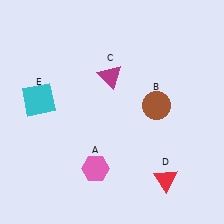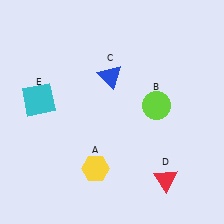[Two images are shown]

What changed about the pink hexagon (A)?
In Image 1, A is pink. In Image 2, it changed to yellow.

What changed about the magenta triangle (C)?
In Image 1, C is magenta. In Image 2, it changed to blue.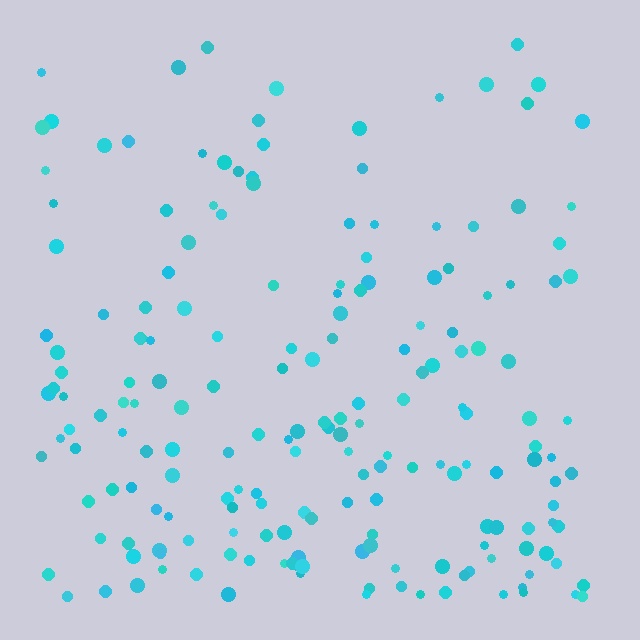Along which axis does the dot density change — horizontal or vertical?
Vertical.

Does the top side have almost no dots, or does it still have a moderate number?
Still a moderate number, just noticeably fewer than the bottom.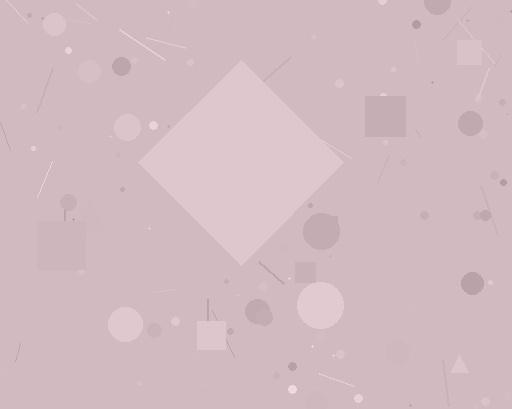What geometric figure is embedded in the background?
A diamond is embedded in the background.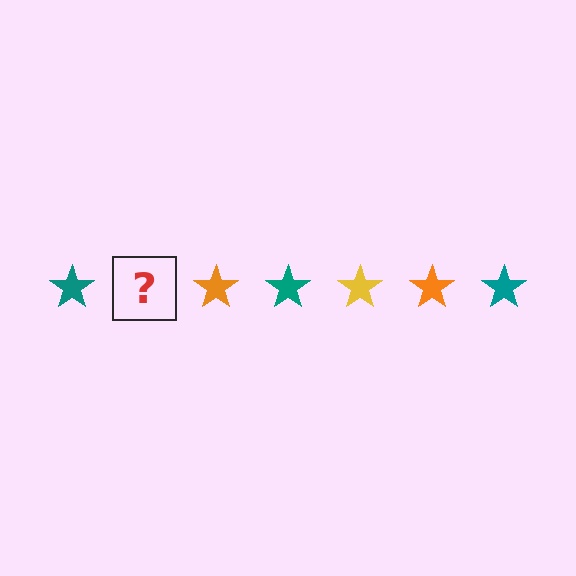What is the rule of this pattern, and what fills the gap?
The rule is that the pattern cycles through teal, yellow, orange stars. The gap should be filled with a yellow star.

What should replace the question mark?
The question mark should be replaced with a yellow star.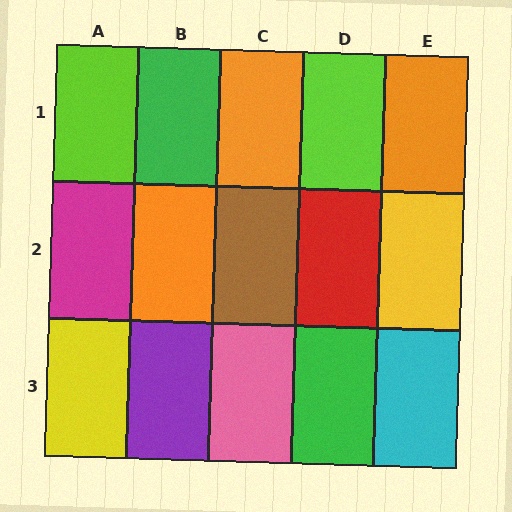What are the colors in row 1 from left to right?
Lime, green, orange, lime, orange.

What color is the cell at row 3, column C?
Pink.